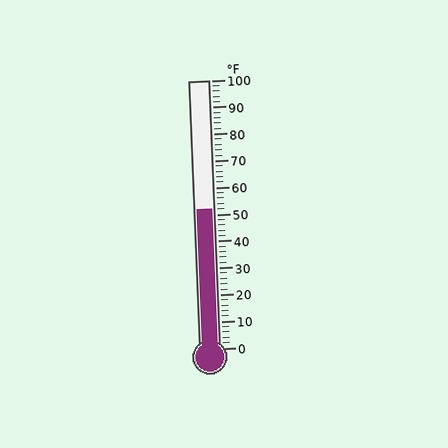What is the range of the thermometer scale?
The thermometer scale ranges from 0°F to 100°F.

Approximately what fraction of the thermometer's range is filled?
The thermometer is filled to approximately 50% of its range.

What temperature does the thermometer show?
The thermometer shows approximately 52°F.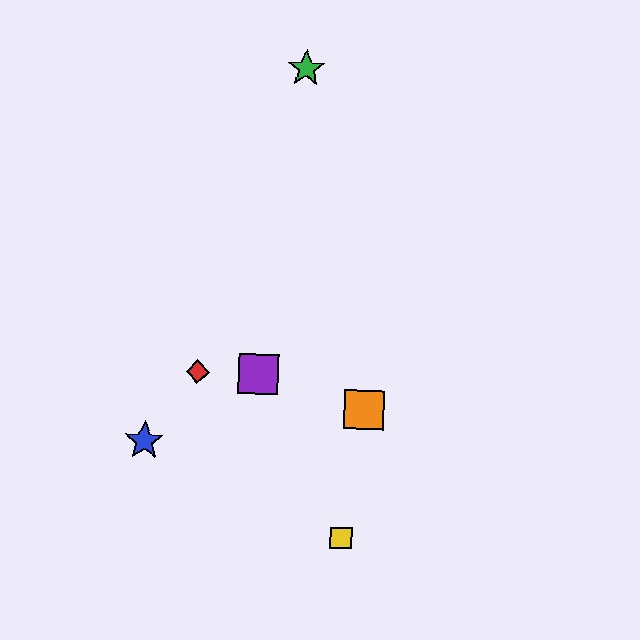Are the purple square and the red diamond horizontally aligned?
Yes, both are at y≈374.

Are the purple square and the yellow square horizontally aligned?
No, the purple square is at y≈374 and the yellow square is at y≈538.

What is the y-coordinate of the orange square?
The orange square is at y≈410.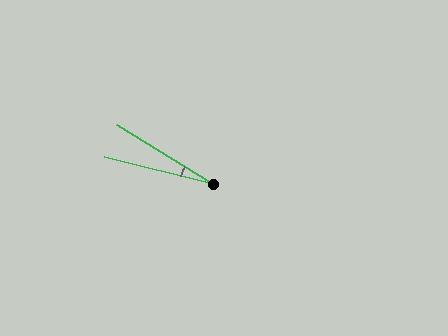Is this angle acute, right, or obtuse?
It is acute.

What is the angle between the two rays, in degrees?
Approximately 18 degrees.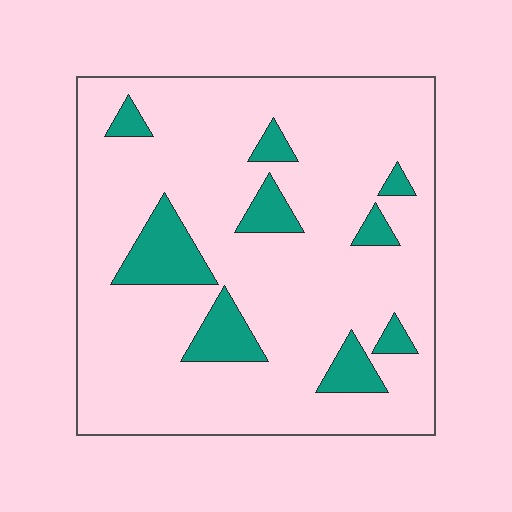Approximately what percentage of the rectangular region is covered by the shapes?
Approximately 15%.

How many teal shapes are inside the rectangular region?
9.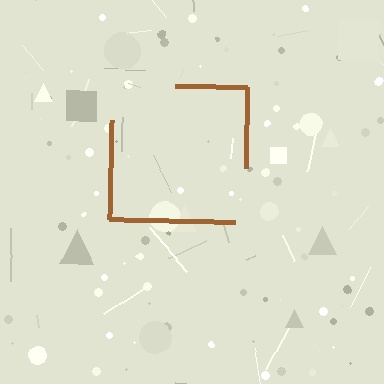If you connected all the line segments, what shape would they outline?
They would outline a square.